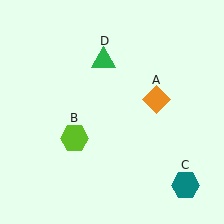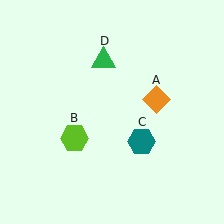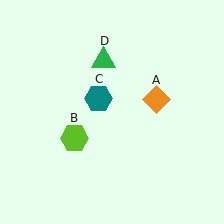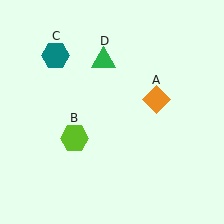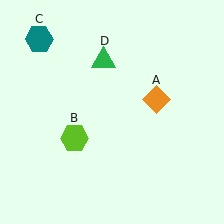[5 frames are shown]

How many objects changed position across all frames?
1 object changed position: teal hexagon (object C).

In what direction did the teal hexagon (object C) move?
The teal hexagon (object C) moved up and to the left.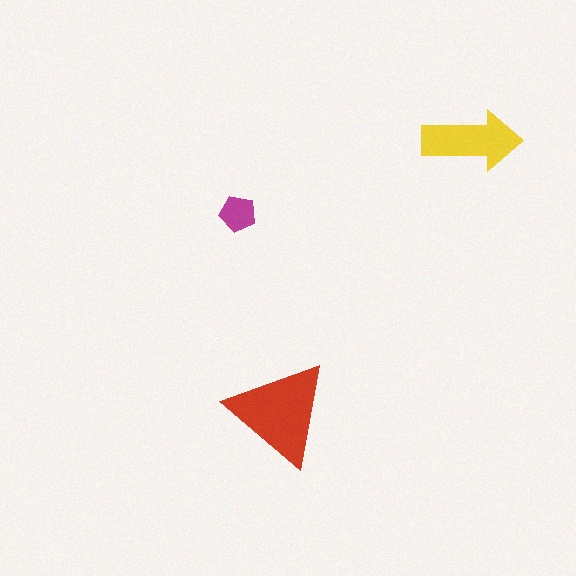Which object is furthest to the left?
The magenta pentagon is leftmost.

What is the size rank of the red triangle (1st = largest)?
1st.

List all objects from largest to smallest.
The red triangle, the yellow arrow, the magenta pentagon.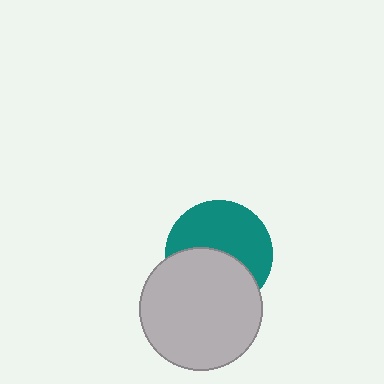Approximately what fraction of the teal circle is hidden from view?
Roughly 45% of the teal circle is hidden behind the light gray circle.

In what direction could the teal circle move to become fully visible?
The teal circle could move up. That would shift it out from behind the light gray circle entirely.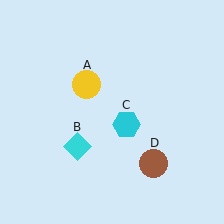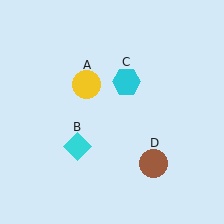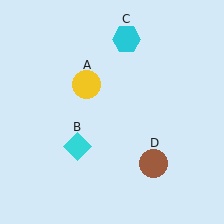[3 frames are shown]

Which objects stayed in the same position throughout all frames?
Yellow circle (object A) and cyan diamond (object B) and brown circle (object D) remained stationary.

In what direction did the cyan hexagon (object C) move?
The cyan hexagon (object C) moved up.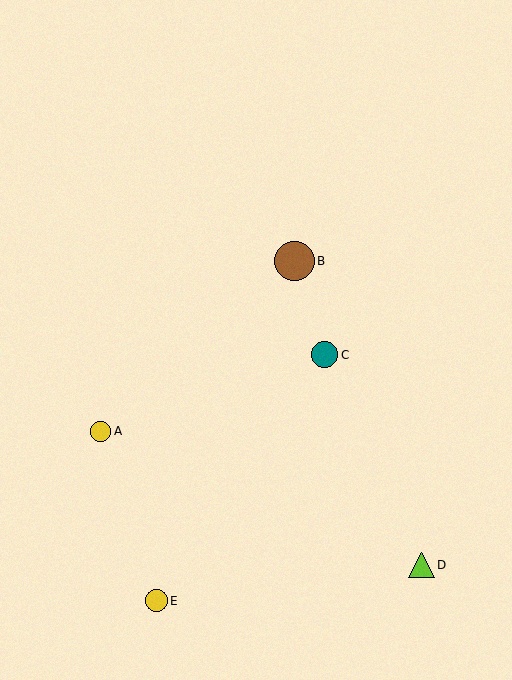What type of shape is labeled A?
Shape A is a yellow circle.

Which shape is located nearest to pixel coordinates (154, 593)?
The yellow circle (labeled E) at (156, 601) is nearest to that location.